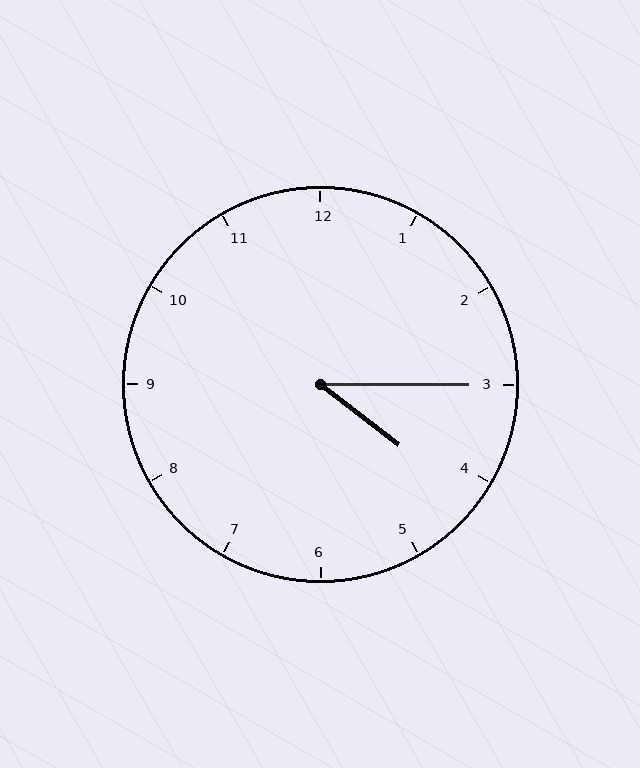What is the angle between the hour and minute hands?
Approximately 38 degrees.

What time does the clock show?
4:15.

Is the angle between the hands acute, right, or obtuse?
It is acute.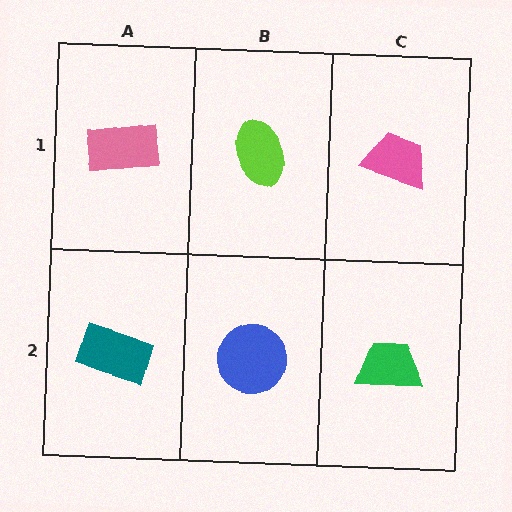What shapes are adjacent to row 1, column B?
A blue circle (row 2, column B), a pink rectangle (row 1, column A), a pink trapezoid (row 1, column C).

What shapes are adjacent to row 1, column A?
A teal rectangle (row 2, column A), a lime ellipse (row 1, column B).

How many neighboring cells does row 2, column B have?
3.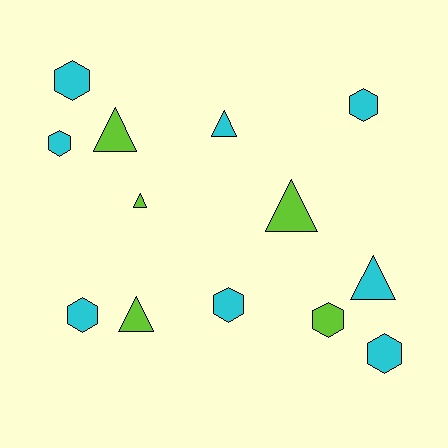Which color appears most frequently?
Cyan, with 8 objects.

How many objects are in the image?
There are 13 objects.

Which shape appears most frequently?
Hexagon, with 7 objects.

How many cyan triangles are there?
There are 2 cyan triangles.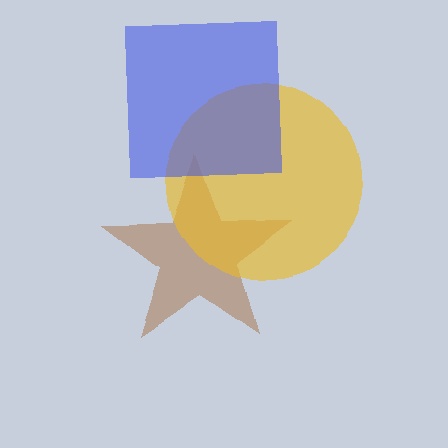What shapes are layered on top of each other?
The layered shapes are: a brown star, a yellow circle, a blue square.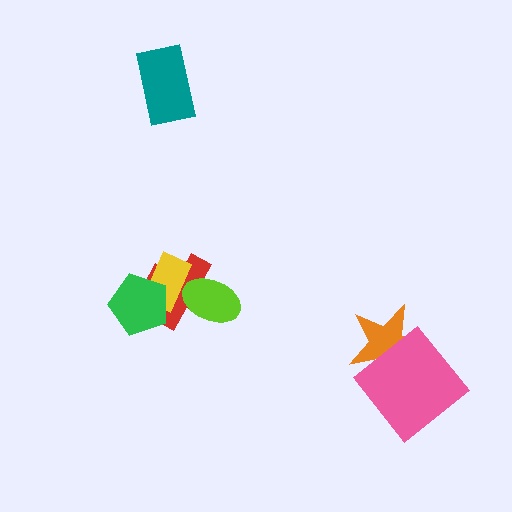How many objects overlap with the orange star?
1 object overlaps with the orange star.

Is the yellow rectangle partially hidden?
Yes, it is partially covered by another shape.